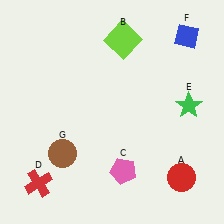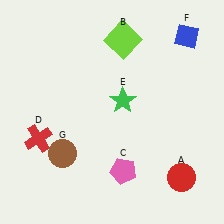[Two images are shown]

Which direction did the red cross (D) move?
The red cross (D) moved up.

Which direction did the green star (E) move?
The green star (E) moved left.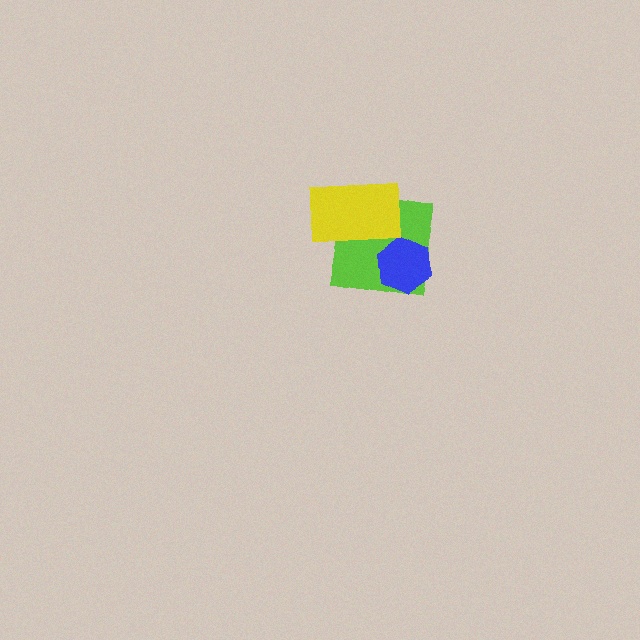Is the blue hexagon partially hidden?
No, no other shape covers it.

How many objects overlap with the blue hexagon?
1 object overlaps with the blue hexagon.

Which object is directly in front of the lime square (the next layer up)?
The blue hexagon is directly in front of the lime square.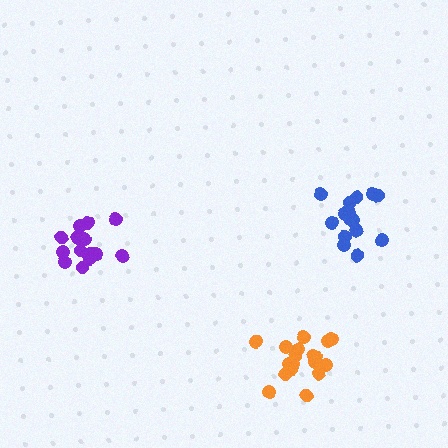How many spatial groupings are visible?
There are 3 spatial groupings.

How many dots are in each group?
Group 1: 16 dots, Group 2: 15 dots, Group 3: 19 dots (50 total).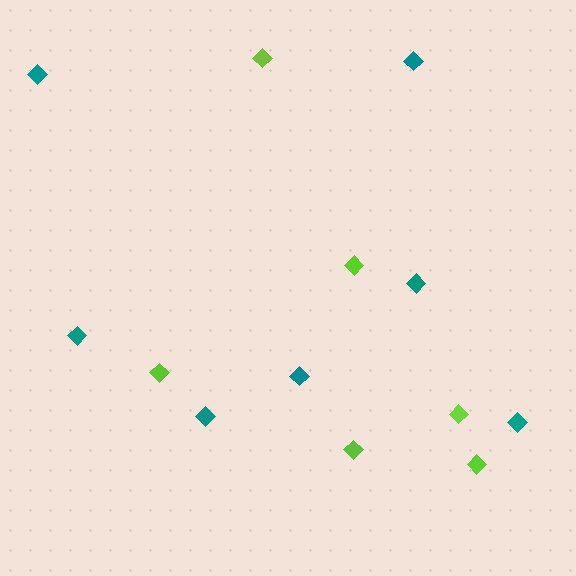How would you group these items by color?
There are 2 groups: one group of teal diamonds (7) and one group of lime diamonds (6).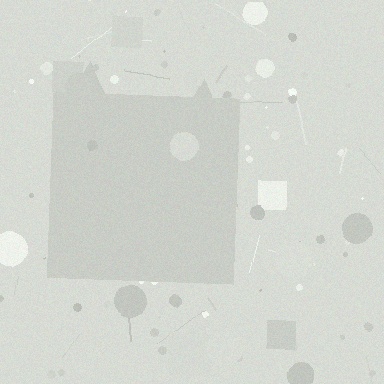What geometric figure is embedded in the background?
A square is embedded in the background.